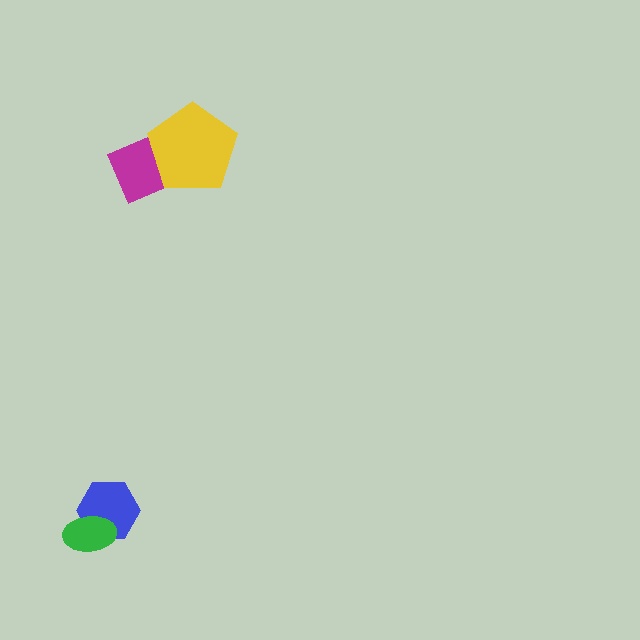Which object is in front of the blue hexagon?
The green ellipse is in front of the blue hexagon.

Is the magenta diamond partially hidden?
Yes, it is partially covered by another shape.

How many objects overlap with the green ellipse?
1 object overlaps with the green ellipse.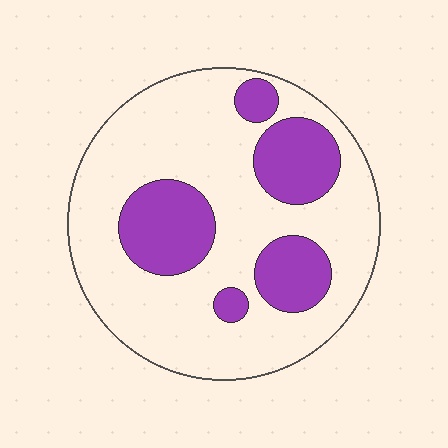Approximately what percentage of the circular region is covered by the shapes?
Approximately 25%.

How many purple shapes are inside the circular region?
5.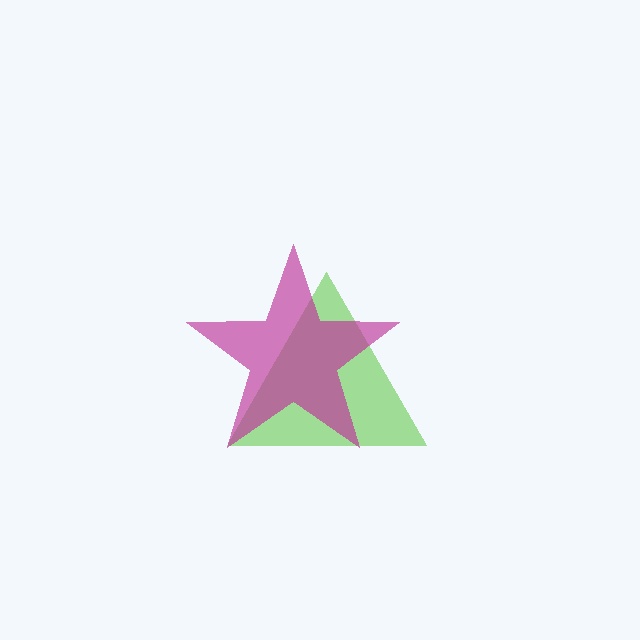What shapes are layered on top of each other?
The layered shapes are: a lime triangle, a magenta star.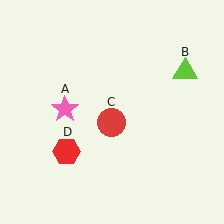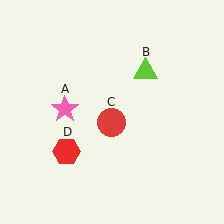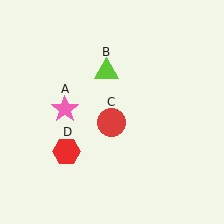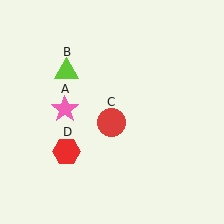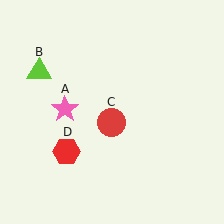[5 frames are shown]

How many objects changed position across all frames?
1 object changed position: lime triangle (object B).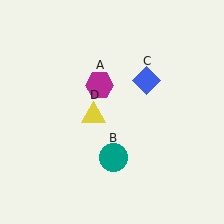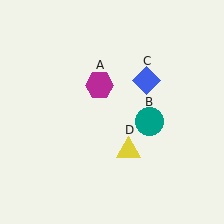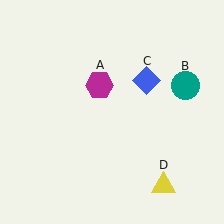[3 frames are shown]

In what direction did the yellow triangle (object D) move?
The yellow triangle (object D) moved down and to the right.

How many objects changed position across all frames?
2 objects changed position: teal circle (object B), yellow triangle (object D).